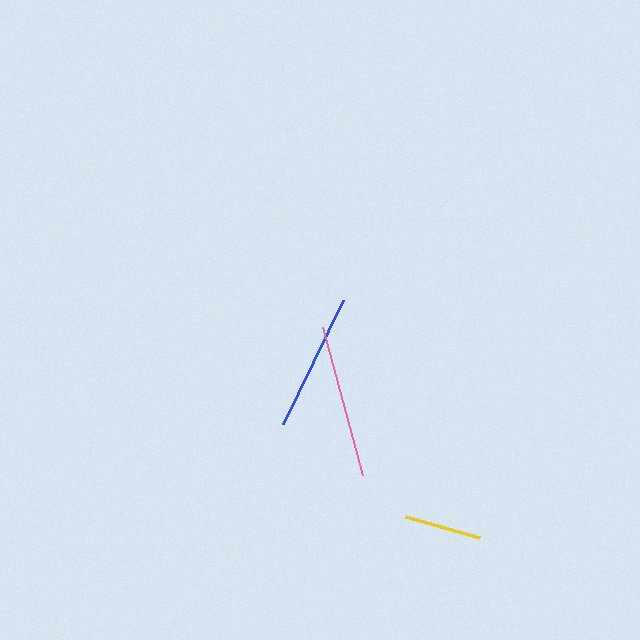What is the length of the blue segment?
The blue segment is approximately 137 pixels long.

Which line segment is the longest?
The pink line is the longest at approximately 154 pixels.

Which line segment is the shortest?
The yellow line is the shortest at approximately 77 pixels.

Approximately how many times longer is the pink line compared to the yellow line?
The pink line is approximately 2.0 times the length of the yellow line.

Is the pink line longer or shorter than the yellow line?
The pink line is longer than the yellow line.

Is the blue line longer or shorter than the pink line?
The pink line is longer than the blue line.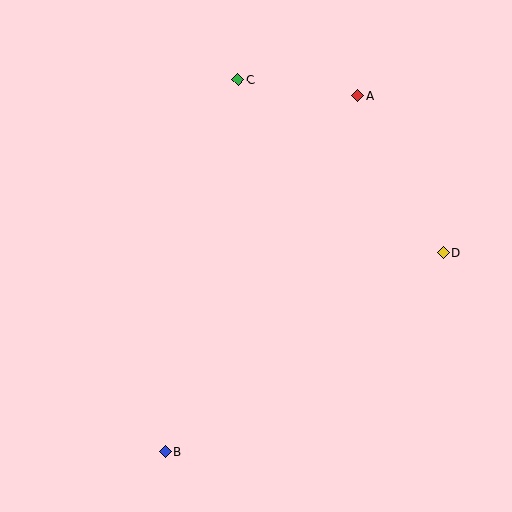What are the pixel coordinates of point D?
Point D is at (443, 253).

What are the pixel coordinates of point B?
Point B is at (165, 452).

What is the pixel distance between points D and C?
The distance between D and C is 268 pixels.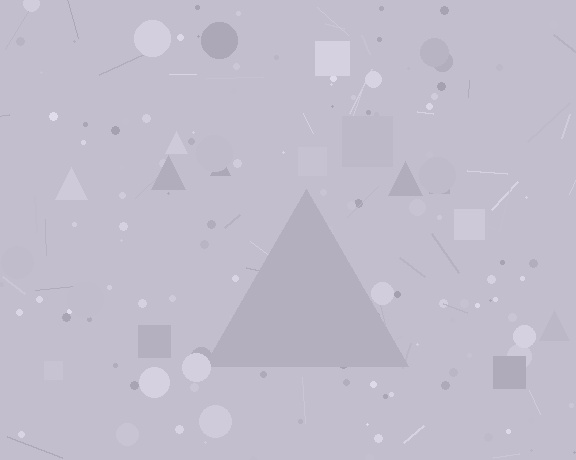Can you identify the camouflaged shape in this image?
The camouflaged shape is a triangle.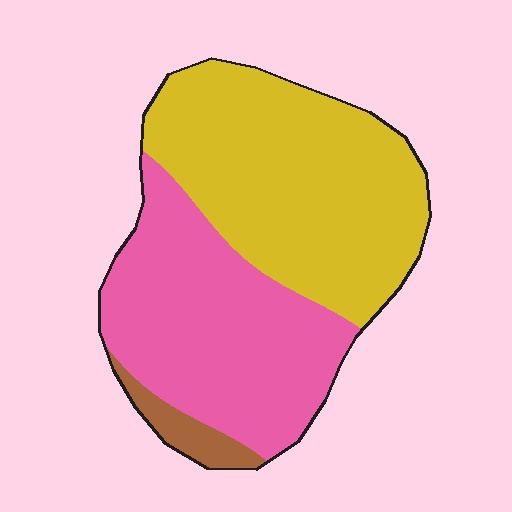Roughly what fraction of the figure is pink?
Pink takes up about two fifths (2/5) of the figure.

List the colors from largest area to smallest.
From largest to smallest: yellow, pink, brown.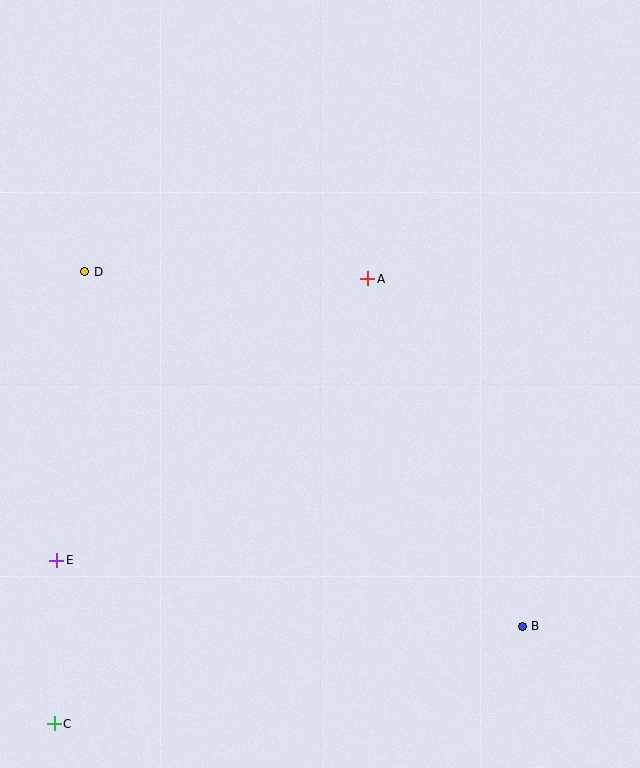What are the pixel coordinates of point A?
Point A is at (368, 279).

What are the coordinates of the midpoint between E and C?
The midpoint between E and C is at (55, 642).